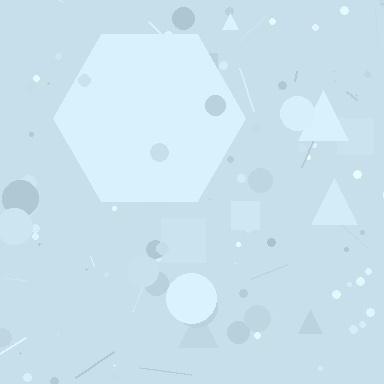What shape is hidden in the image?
A hexagon is hidden in the image.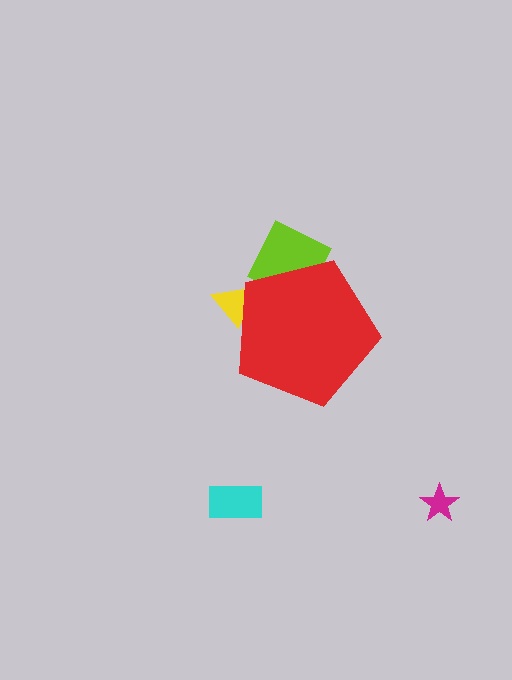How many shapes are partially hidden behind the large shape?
2 shapes are partially hidden.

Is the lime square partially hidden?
Yes, the lime square is partially hidden behind the red pentagon.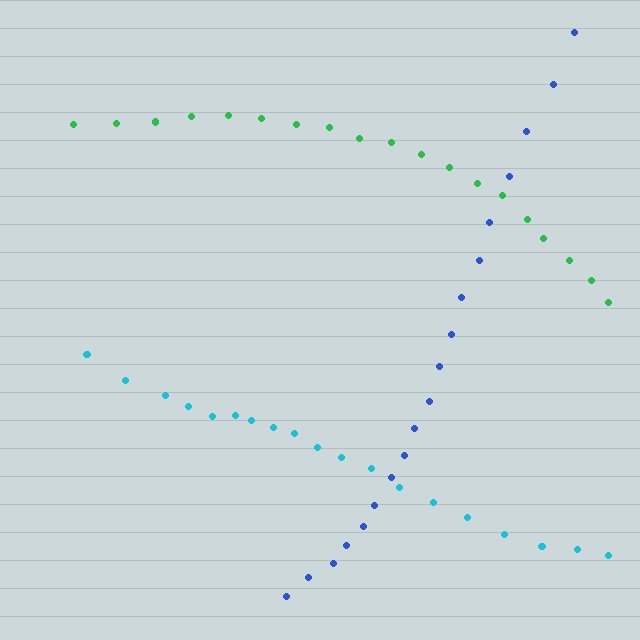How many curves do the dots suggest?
There are 3 distinct paths.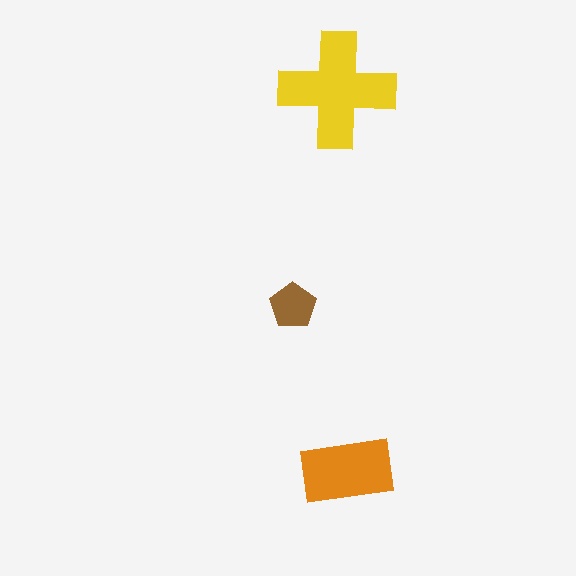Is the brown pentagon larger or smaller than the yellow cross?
Smaller.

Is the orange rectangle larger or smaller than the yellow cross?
Smaller.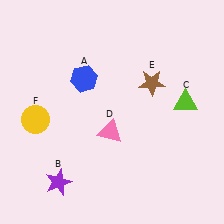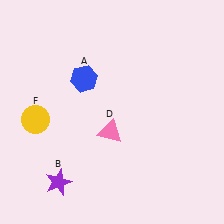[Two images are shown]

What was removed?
The brown star (E), the lime triangle (C) were removed in Image 2.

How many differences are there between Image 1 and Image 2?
There are 2 differences between the two images.